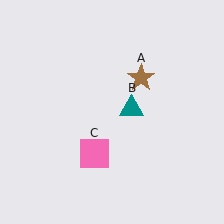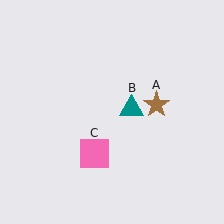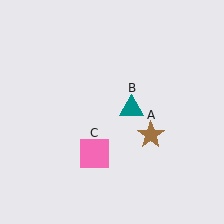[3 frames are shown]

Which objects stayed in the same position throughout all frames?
Teal triangle (object B) and pink square (object C) remained stationary.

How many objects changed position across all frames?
1 object changed position: brown star (object A).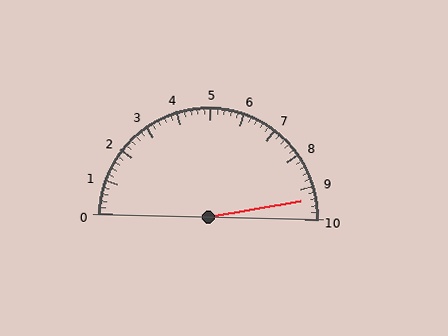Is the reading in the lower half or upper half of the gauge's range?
The reading is in the upper half of the range (0 to 10).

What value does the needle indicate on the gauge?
The needle indicates approximately 9.4.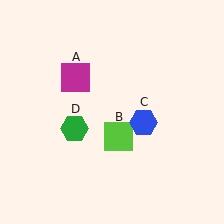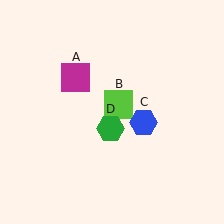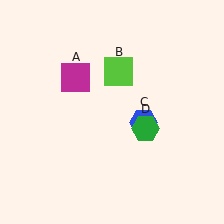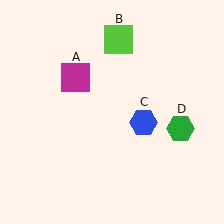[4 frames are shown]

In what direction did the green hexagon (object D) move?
The green hexagon (object D) moved right.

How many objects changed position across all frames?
2 objects changed position: lime square (object B), green hexagon (object D).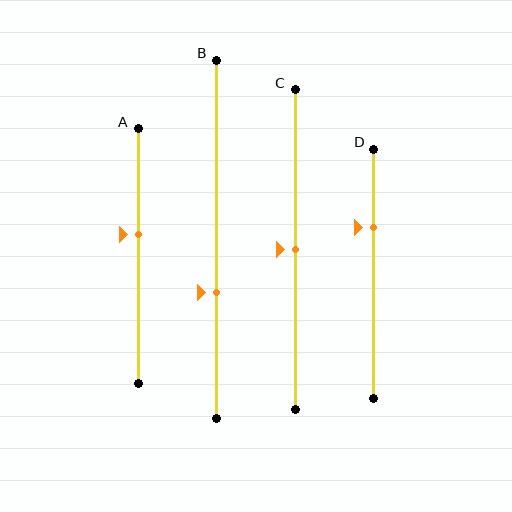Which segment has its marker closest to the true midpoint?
Segment C has its marker closest to the true midpoint.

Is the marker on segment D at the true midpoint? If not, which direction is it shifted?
No, the marker on segment D is shifted upward by about 19% of the segment length.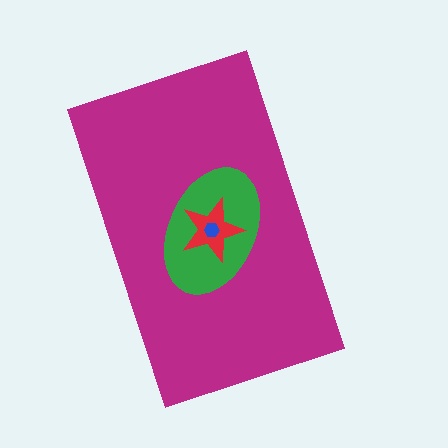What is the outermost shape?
The magenta rectangle.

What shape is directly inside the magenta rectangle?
The green ellipse.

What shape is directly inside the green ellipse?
The red star.